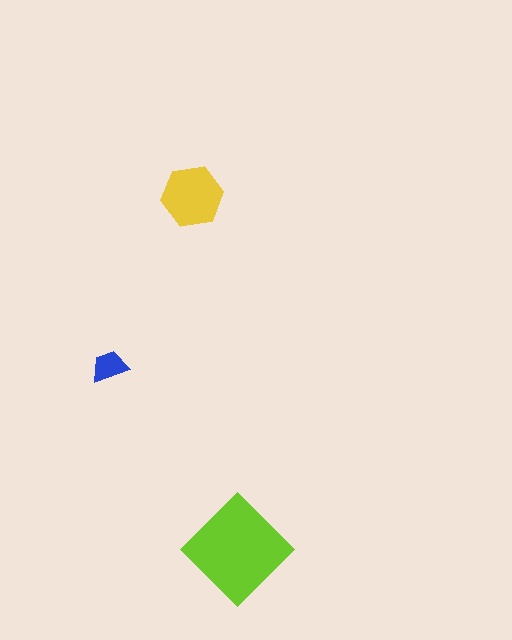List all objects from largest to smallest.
The lime diamond, the yellow hexagon, the blue trapezoid.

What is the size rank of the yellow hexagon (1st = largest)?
2nd.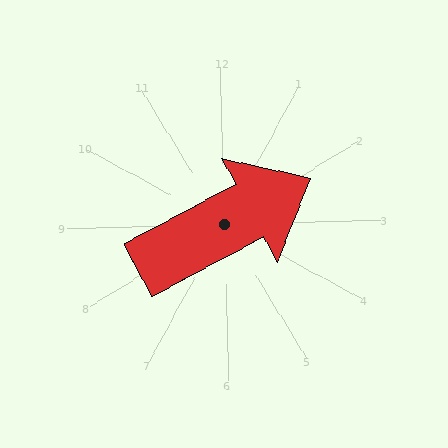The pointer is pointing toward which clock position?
Roughly 2 o'clock.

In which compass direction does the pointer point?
Northeast.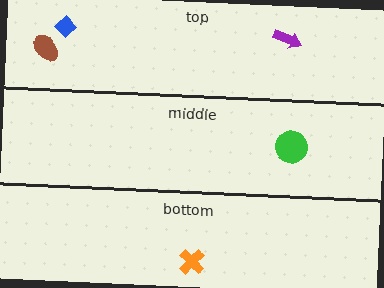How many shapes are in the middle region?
1.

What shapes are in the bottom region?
The orange cross.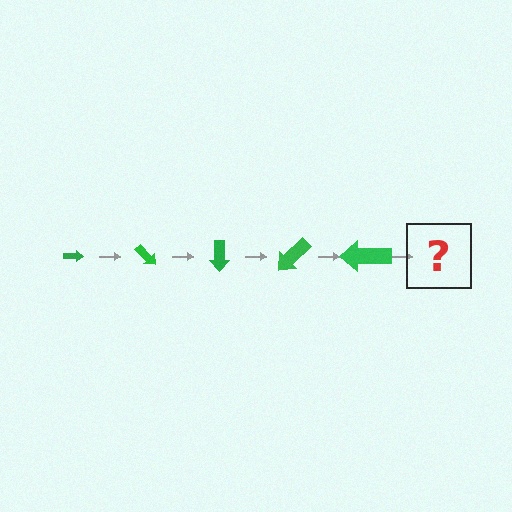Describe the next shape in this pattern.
It should be an arrow, larger than the previous one and rotated 225 degrees from the start.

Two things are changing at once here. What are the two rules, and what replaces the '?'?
The two rules are that the arrow grows larger each step and it rotates 45 degrees each step. The '?' should be an arrow, larger than the previous one and rotated 225 degrees from the start.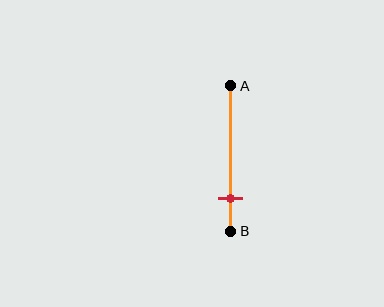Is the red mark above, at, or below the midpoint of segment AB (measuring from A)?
The red mark is below the midpoint of segment AB.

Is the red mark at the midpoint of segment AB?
No, the mark is at about 75% from A, not at the 50% midpoint.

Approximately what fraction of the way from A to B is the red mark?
The red mark is approximately 75% of the way from A to B.